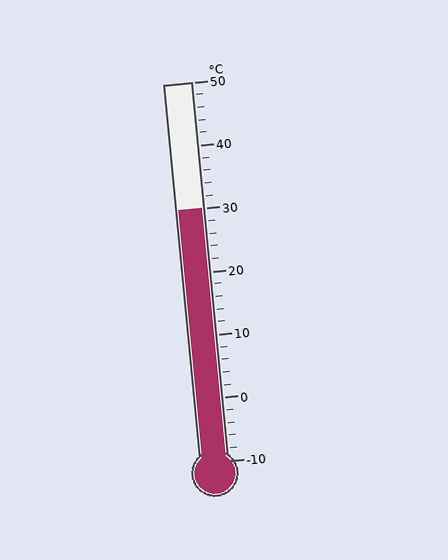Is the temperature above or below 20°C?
The temperature is above 20°C.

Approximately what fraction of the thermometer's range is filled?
The thermometer is filled to approximately 65% of its range.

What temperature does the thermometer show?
The thermometer shows approximately 30°C.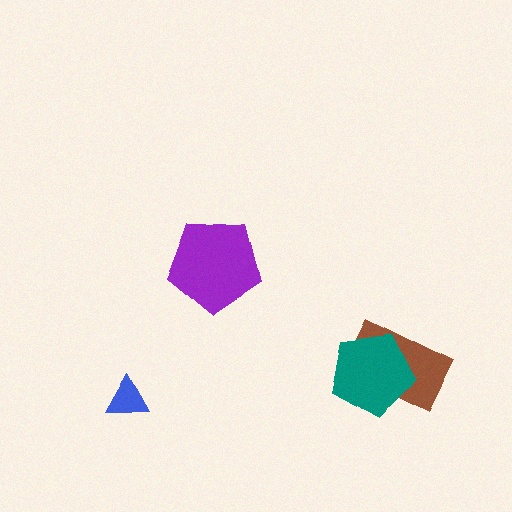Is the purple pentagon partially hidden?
No, no other shape covers it.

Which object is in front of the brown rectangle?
The teal pentagon is in front of the brown rectangle.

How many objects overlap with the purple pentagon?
0 objects overlap with the purple pentagon.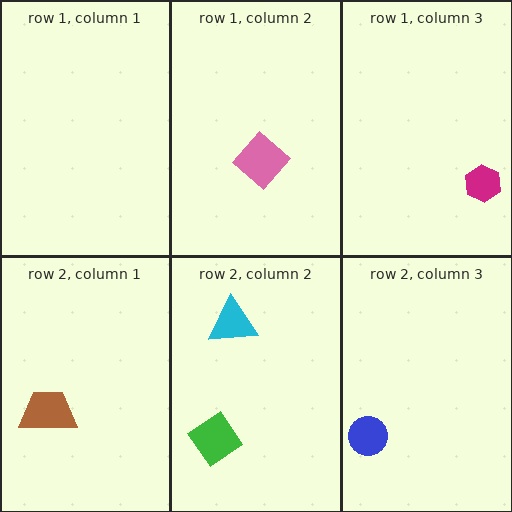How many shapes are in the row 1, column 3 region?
1.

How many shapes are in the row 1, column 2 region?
1.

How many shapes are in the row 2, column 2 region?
2.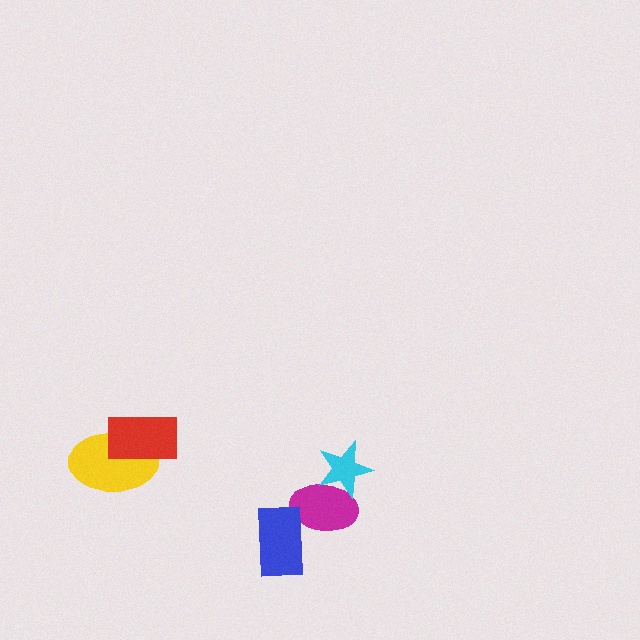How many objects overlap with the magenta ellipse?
2 objects overlap with the magenta ellipse.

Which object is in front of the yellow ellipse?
The red rectangle is in front of the yellow ellipse.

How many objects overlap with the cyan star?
1 object overlaps with the cyan star.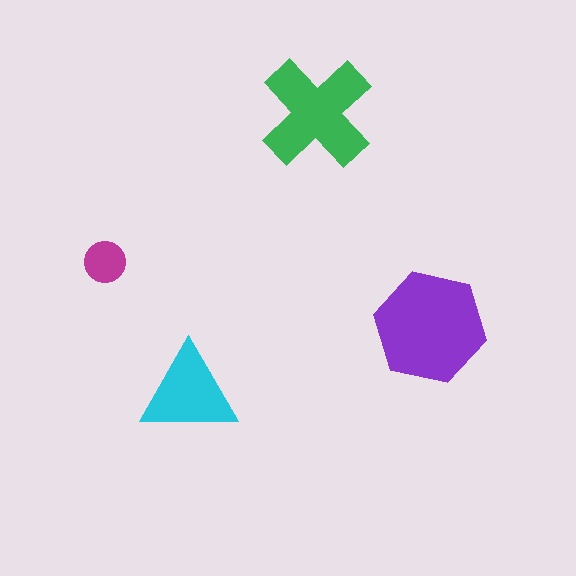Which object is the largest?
The purple hexagon.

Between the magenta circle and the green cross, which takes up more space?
The green cross.